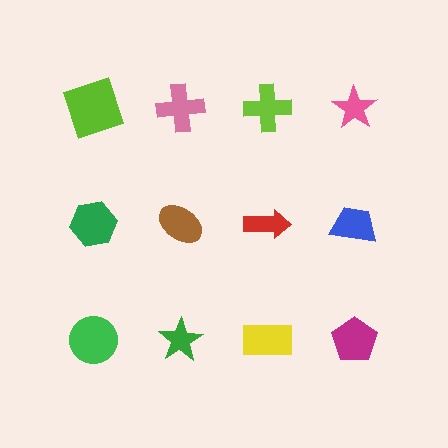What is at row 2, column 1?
A green hexagon.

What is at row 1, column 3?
A lime cross.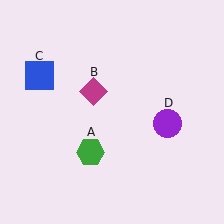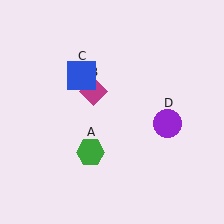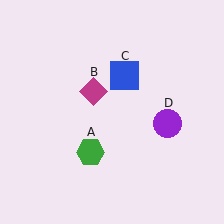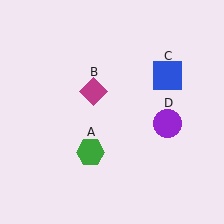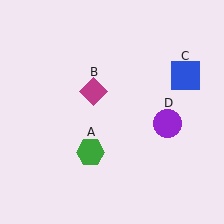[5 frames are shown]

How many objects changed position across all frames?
1 object changed position: blue square (object C).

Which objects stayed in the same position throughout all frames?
Green hexagon (object A) and magenta diamond (object B) and purple circle (object D) remained stationary.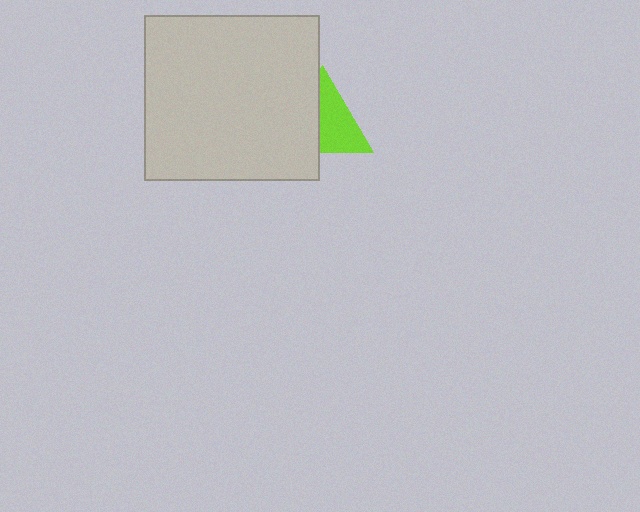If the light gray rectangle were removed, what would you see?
You would see the complete lime triangle.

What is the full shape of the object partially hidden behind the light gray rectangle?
The partially hidden object is a lime triangle.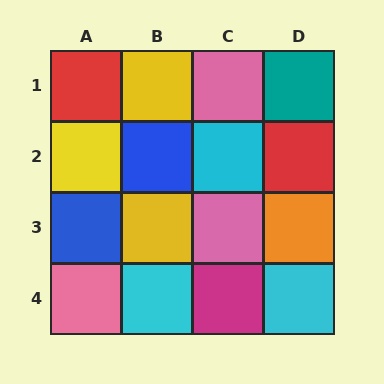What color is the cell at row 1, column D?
Teal.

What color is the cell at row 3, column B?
Yellow.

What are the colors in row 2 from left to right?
Yellow, blue, cyan, red.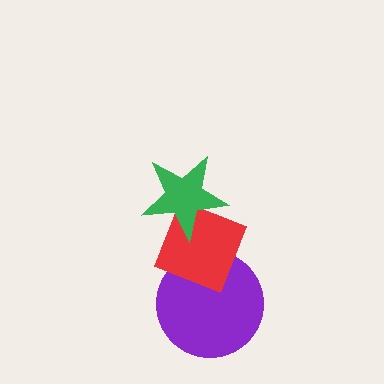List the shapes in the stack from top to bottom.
From top to bottom: the green star, the red diamond, the purple circle.